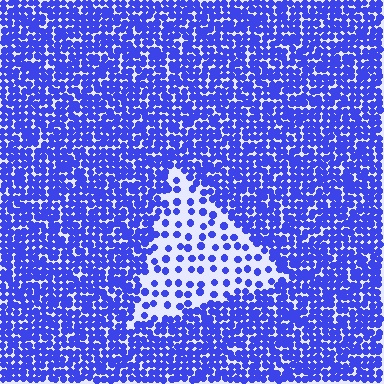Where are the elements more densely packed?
The elements are more densely packed outside the triangle boundary.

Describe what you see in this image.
The image contains small blue elements arranged at two different densities. A triangle-shaped region is visible where the elements are less densely packed than the surrounding area.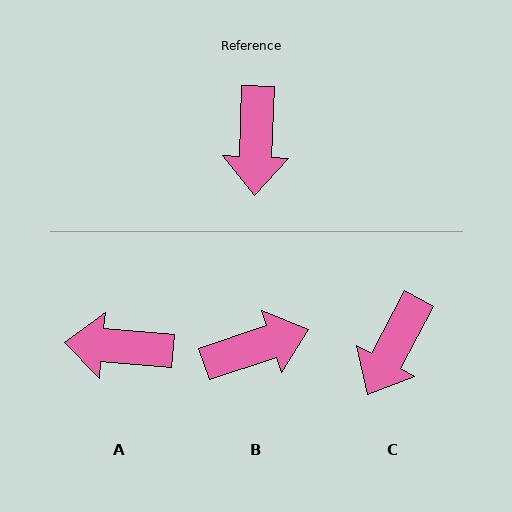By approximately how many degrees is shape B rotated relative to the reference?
Approximately 110 degrees counter-clockwise.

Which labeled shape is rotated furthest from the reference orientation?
B, about 110 degrees away.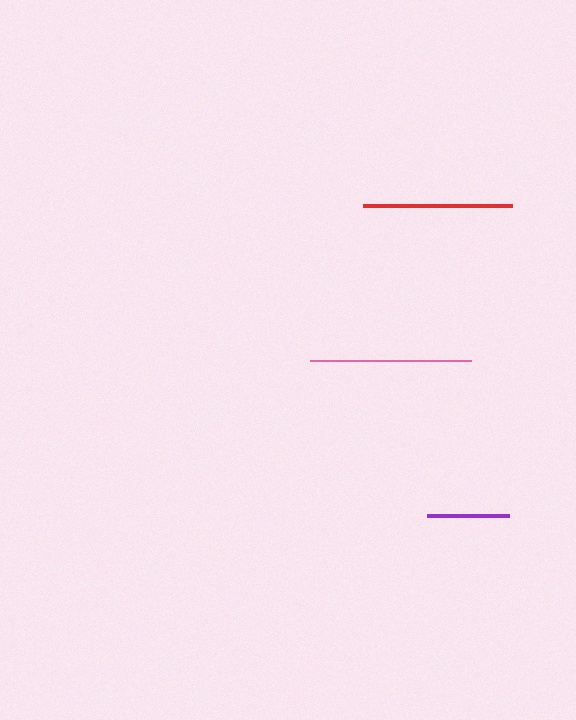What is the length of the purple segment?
The purple segment is approximately 83 pixels long.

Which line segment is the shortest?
The purple line is the shortest at approximately 83 pixels.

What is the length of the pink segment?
The pink segment is approximately 161 pixels long.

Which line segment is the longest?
The pink line is the longest at approximately 161 pixels.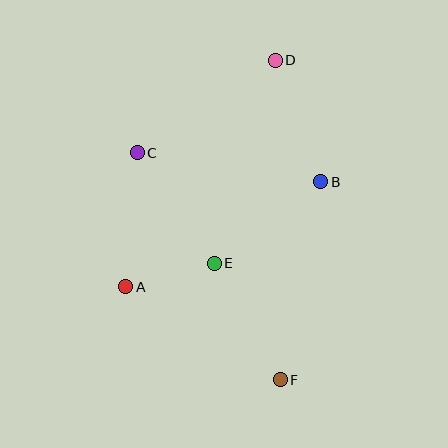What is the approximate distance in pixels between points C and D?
The distance between C and D is approximately 166 pixels.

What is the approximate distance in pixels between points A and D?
The distance between A and D is approximately 271 pixels.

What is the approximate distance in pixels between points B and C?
The distance between B and C is approximately 186 pixels.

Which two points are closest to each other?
Points A and E are closest to each other.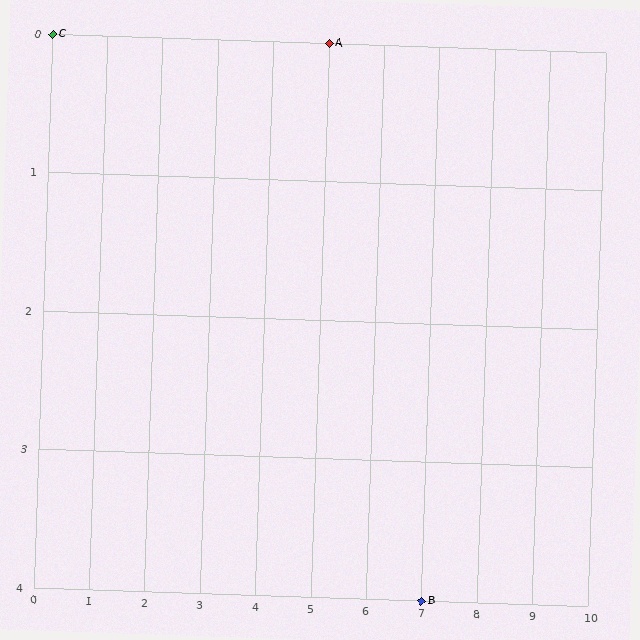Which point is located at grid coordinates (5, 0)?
Point A is at (5, 0).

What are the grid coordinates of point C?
Point C is at grid coordinates (0, 0).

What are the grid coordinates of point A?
Point A is at grid coordinates (5, 0).